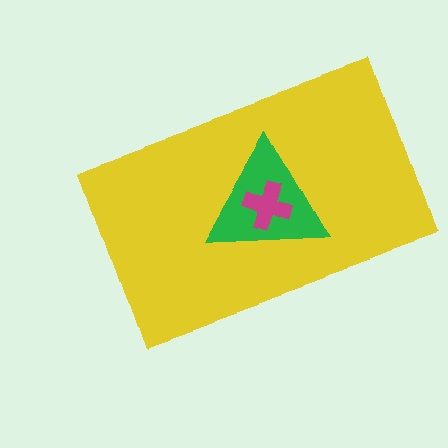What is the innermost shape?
The magenta cross.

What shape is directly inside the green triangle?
The magenta cross.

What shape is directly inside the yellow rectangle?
The green triangle.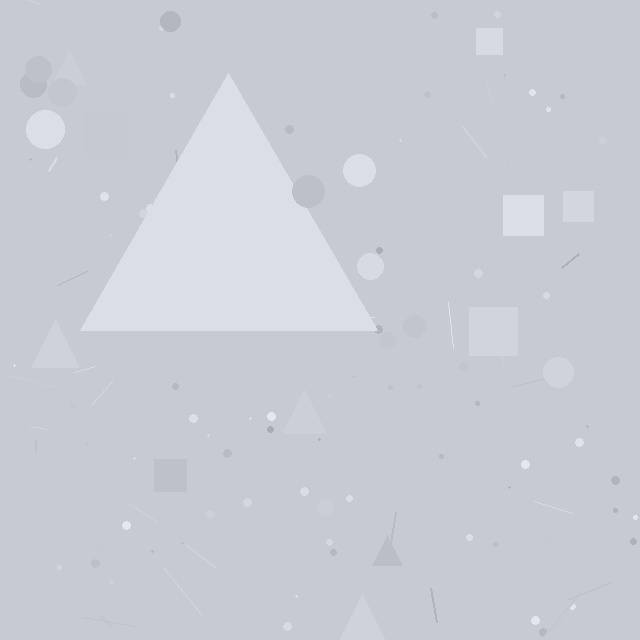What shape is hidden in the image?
A triangle is hidden in the image.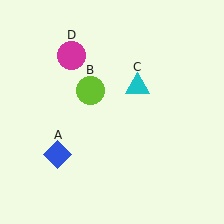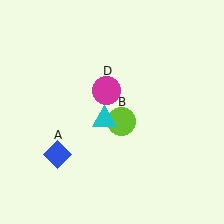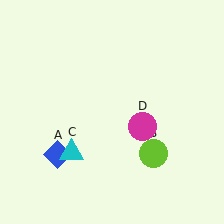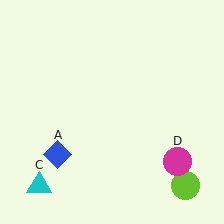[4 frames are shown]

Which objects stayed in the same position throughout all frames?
Blue diamond (object A) remained stationary.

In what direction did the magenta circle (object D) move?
The magenta circle (object D) moved down and to the right.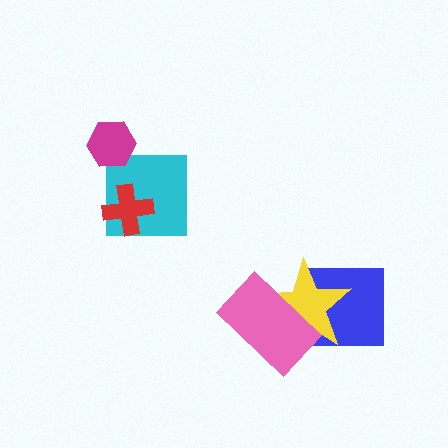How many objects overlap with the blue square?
1 object overlaps with the blue square.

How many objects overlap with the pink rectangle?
1 object overlaps with the pink rectangle.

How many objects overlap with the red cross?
1 object overlaps with the red cross.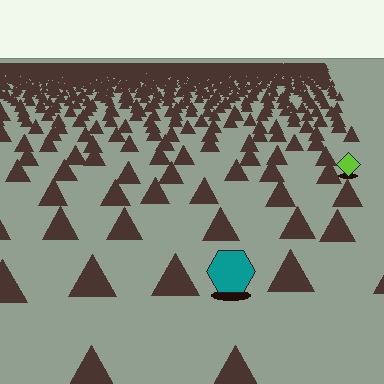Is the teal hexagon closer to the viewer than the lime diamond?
Yes. The teal hexagon is closer — you can tell from the texture gradient: the ground texture is coarser near it.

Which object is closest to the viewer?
The teal hexagon is closest. The texture marks near it are larger and more spread out.